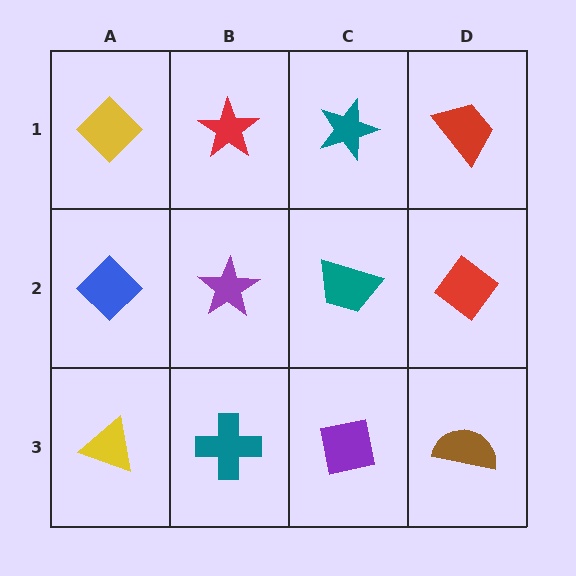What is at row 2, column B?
A purple star.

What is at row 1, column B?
A red star.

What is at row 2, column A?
A blue diamond.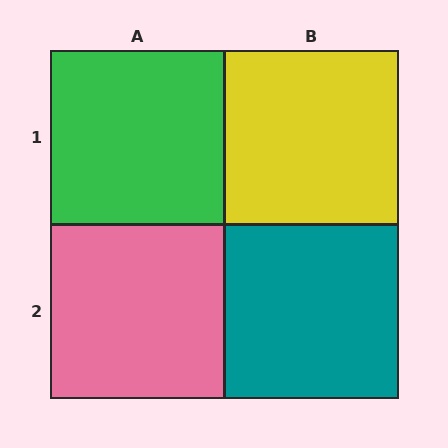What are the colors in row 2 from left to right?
Pink, teal.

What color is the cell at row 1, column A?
Green.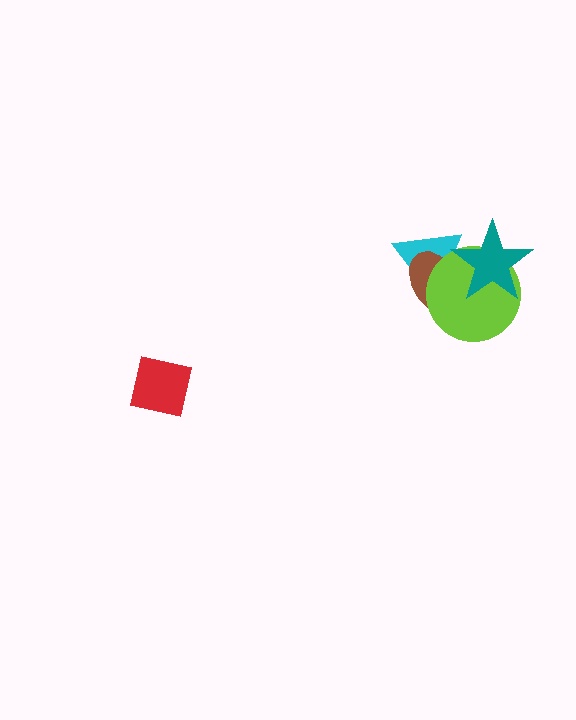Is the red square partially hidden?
No, no other shape covers it.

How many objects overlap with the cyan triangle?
3 objects overlap with the cyan triangle.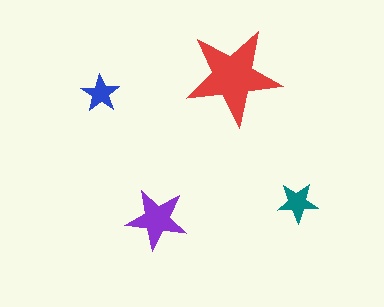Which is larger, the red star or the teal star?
The red one.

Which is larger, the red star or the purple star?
The red one.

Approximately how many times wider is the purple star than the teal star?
About 1.5 times wider.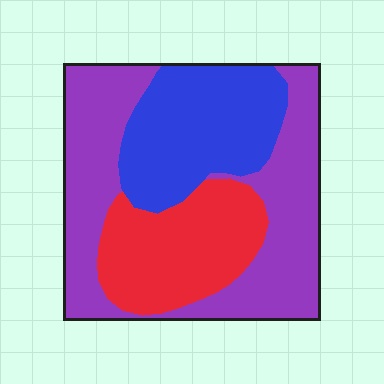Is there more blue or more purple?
Purple.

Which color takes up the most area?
Purple, at roughly 45%.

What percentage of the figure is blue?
Blue takes up between a quarter and a half of the figure.